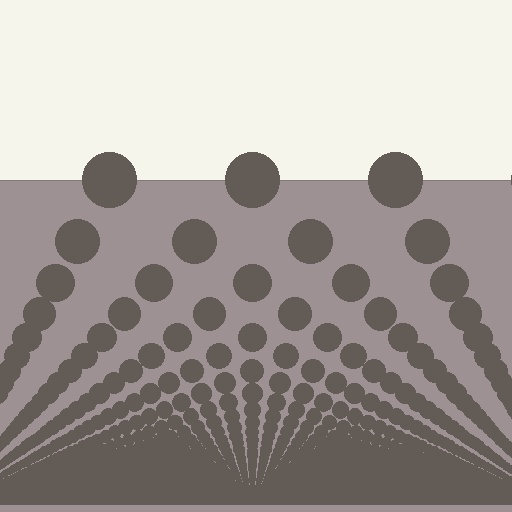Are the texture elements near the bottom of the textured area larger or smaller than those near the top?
Smaller. The gradient is inverted — elements near the bottom are smaller and denser.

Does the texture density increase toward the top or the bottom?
Density increases toward the bottom.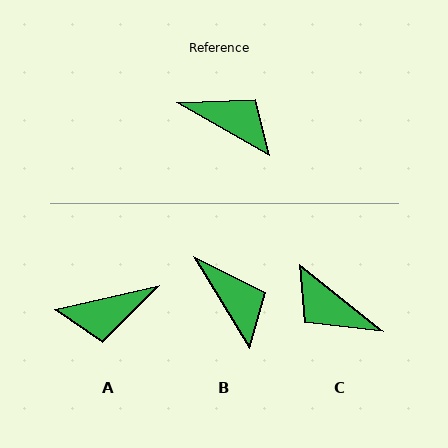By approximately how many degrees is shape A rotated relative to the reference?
Approximately 138 degrees clockwise.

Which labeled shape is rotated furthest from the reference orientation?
C, about 171 degrees away.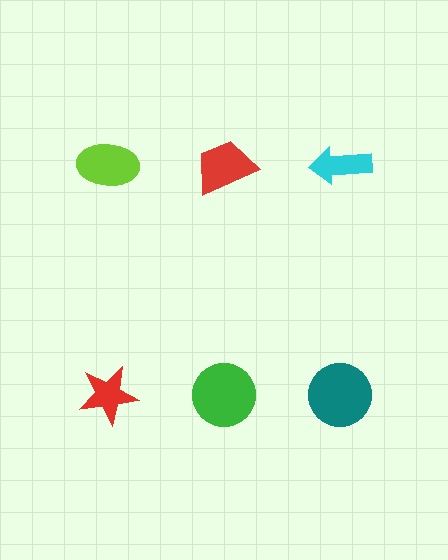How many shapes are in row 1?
3 shapes.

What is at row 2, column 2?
A green circle.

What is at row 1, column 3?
A cyan arrow.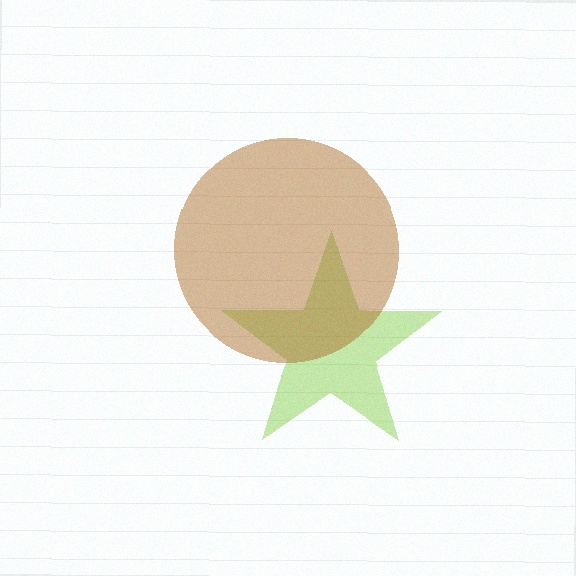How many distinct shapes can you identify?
There are 2 distinct shapes: a lime star, a brown circle.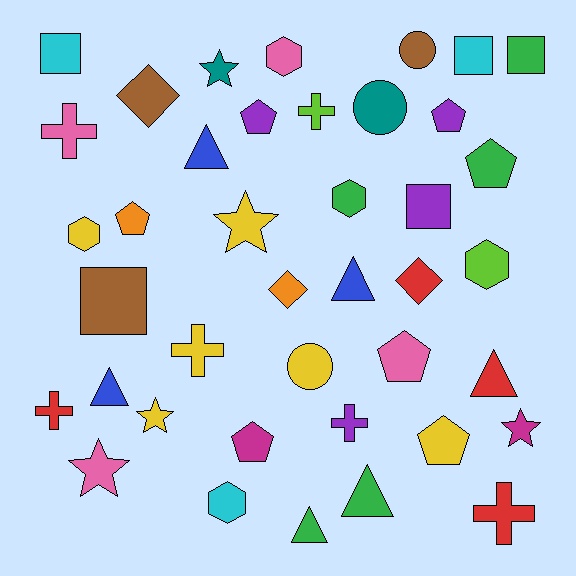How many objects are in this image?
There are 40 objects.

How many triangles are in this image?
There are 6 triangles.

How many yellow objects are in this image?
There are 6 yellow objects.